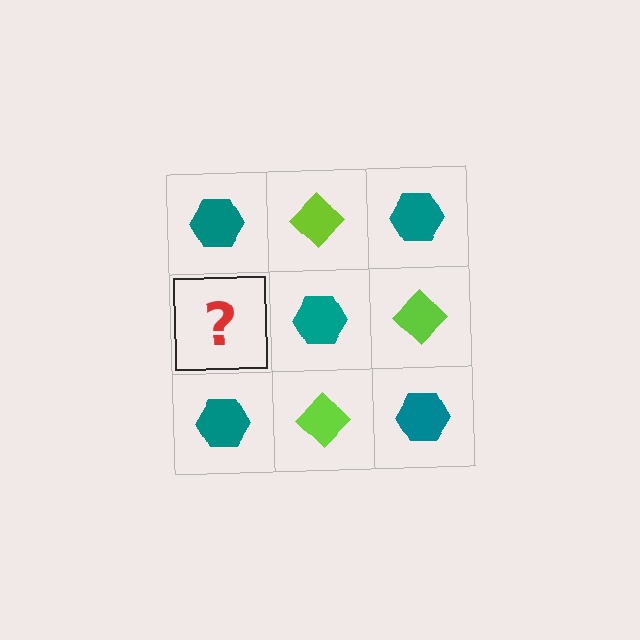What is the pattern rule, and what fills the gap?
The rule is that it alternates teal hexagon and lime diamond in a checkerboard pattern. The gap should be filled with a lime diamond.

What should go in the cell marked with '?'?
The missing cell should contain a lime diamond.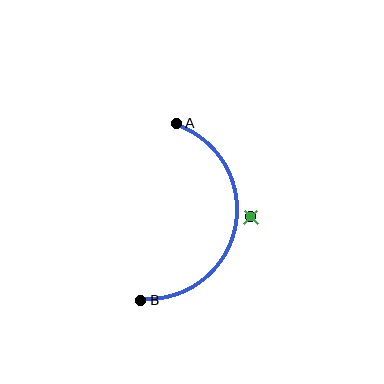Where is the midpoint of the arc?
The arc midpoint is the point on the curve farthest from the straight line joining A and B. It sits to the right of that line.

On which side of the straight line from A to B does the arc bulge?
The arc bulges to the right of the straight line connecting A and B.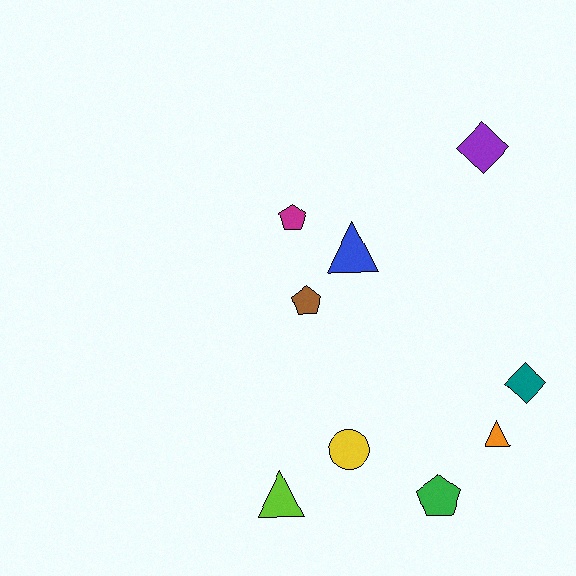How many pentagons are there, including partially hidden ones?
There are 3 pentagons.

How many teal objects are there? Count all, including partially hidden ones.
There is 1 teal object.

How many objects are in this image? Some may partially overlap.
There are 9 objects.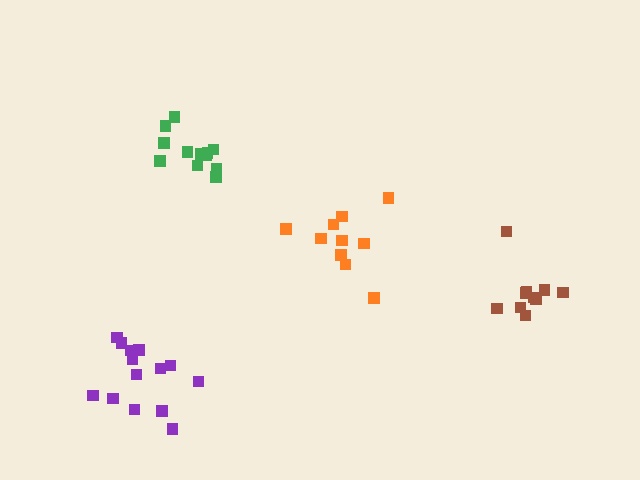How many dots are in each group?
Group 1: 10 dots, Group 2: 12 dots, Group 3: 14 dots, Group 4: 10 dots (46 total).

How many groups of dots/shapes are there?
There are 4 groups.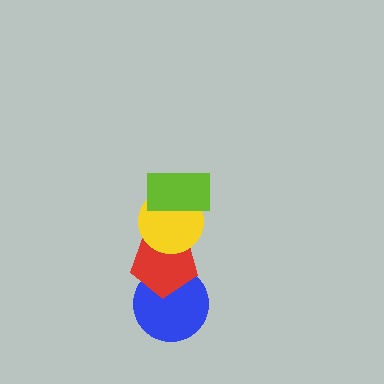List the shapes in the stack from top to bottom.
From top to bottom: the lime rectangle, the yellow circle, the red pentagon, the blue circle.